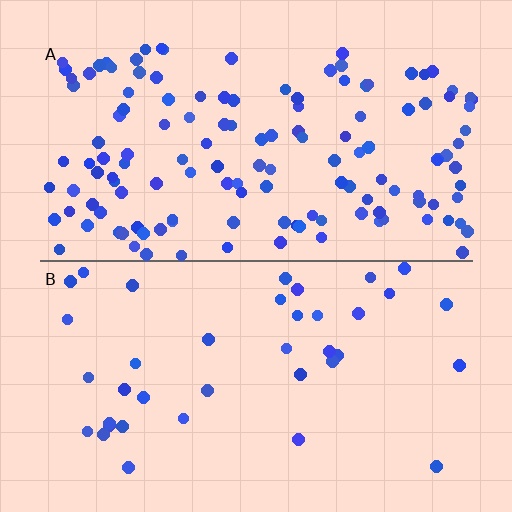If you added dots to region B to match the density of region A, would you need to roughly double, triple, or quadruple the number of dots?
Approximately quadruple.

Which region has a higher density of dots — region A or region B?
A (the top).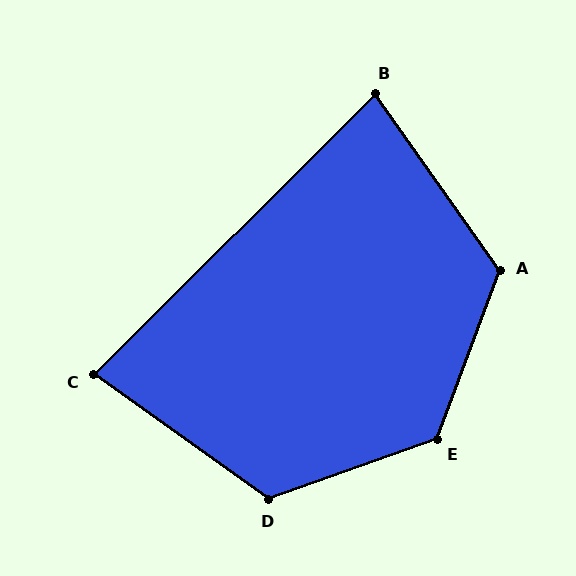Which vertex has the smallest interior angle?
B, at approximately 80 degrees.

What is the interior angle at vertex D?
Approximately 125 degrees (obtuse).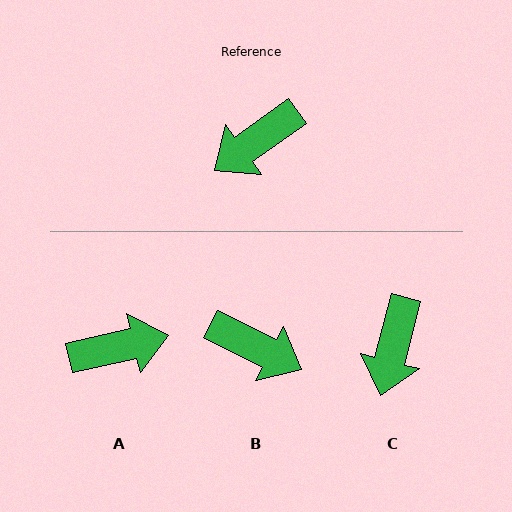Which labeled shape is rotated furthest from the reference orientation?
A, about 157 degrees away.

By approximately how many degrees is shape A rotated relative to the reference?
Approximately 157 degrees counter-clockwise.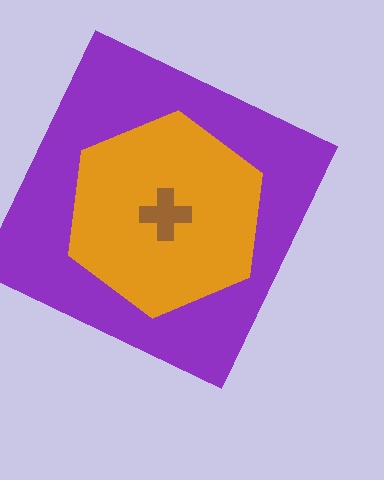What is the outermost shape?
The purple square.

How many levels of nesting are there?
3.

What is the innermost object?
The brown cross.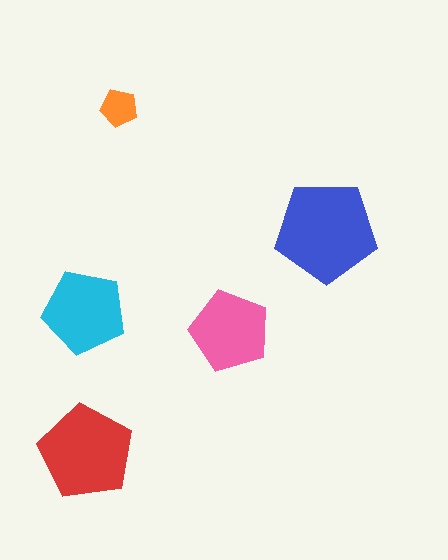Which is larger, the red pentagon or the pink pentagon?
The red one.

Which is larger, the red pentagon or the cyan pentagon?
The red one.